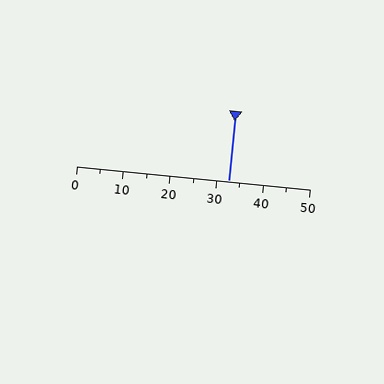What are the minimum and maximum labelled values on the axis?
The axis runs from 0 to 50.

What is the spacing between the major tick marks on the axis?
The major ticks are spaced 10 apart.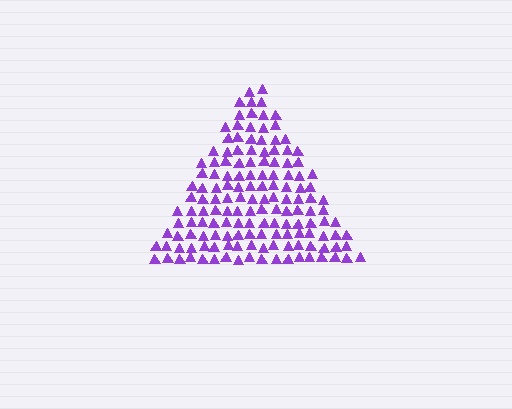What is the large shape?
The large shape is a triangle.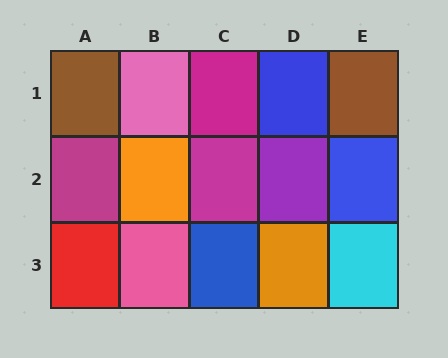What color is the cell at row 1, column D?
Blue.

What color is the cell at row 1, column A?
Brown.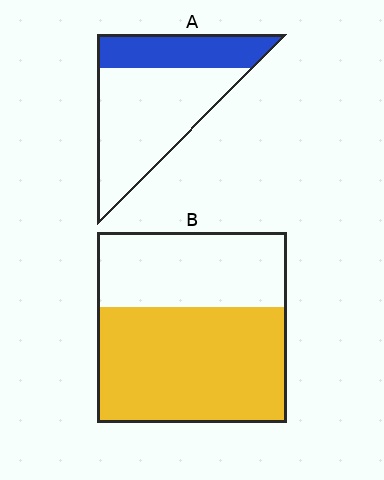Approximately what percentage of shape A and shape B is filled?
A is approximately 30% and B is approximately 60%.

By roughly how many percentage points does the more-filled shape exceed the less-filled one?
By roughly 30 percentage points (B over A).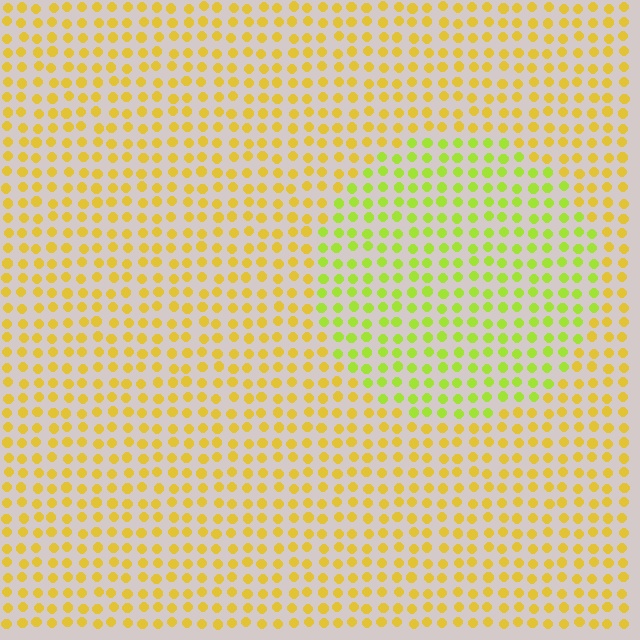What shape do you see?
I see a circle.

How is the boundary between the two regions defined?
The boundary is defined purely by a slight shift in hue (about 35 degrees). Spacing, size, and orientation are identical on both sides.